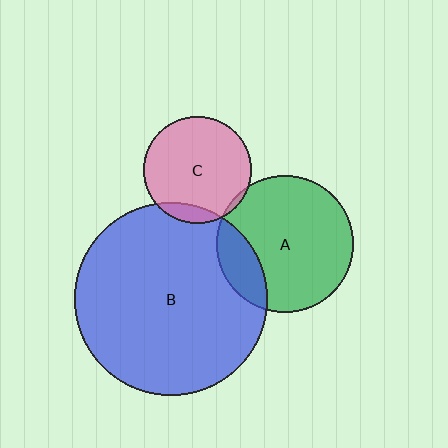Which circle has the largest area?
Circle B (blue).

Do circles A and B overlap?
Yes.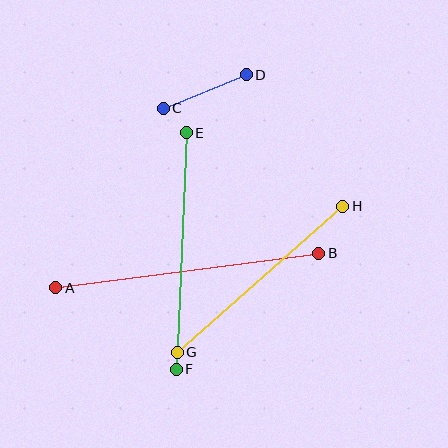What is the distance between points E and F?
The distance is approximately 237 pixels.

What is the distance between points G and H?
The distance is approximately 221 pixels.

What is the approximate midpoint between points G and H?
The midpoint is at approximately (260, 279) pixels.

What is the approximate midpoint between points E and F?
The midpoint is at approximately (181, 251) pixels.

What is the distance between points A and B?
The distance is approximately 265 pixels.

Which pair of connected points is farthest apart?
Points A and B are farthest apart.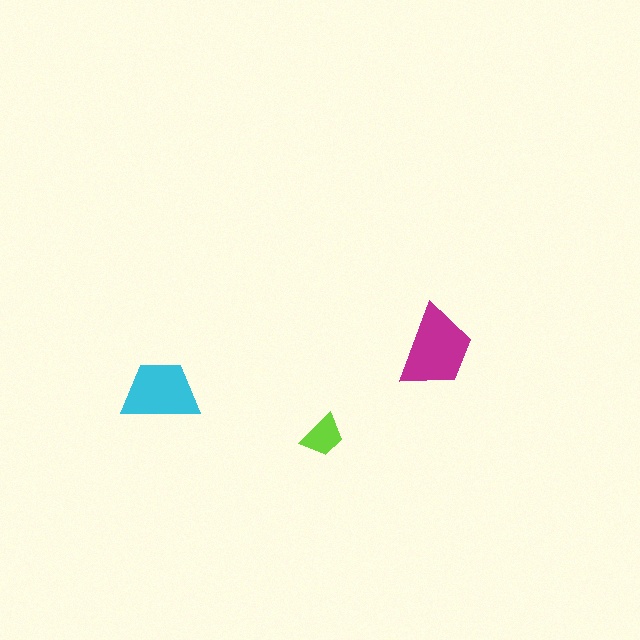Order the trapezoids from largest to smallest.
the magenta one, the cyan one, the lime one.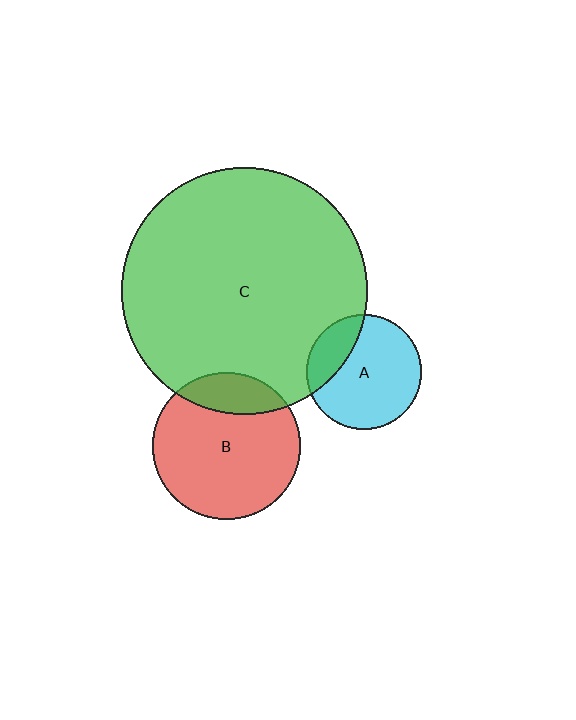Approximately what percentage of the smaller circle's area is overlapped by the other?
Approximately 25%.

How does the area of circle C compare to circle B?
Approximately 2.8 times.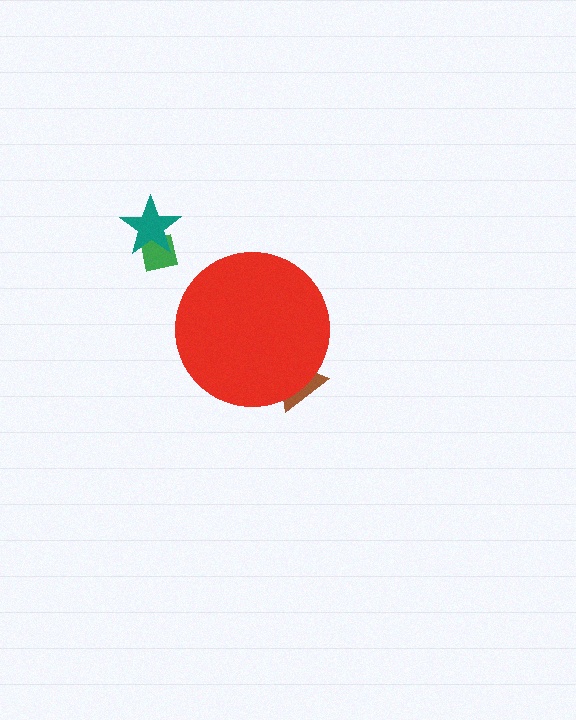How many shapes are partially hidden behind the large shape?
1 shape is partially hidden.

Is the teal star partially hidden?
No, the teal star is fully visible.